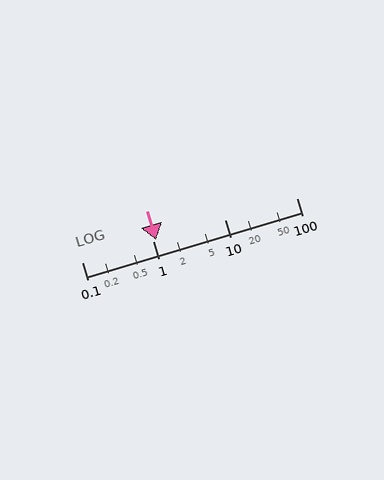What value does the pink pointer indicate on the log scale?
The pointer indicates approximately 1.1.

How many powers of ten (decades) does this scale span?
The scale spans 3 decades, from 0.1 to 100.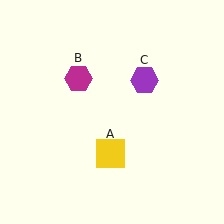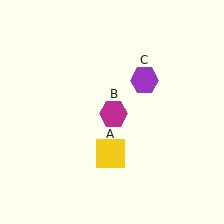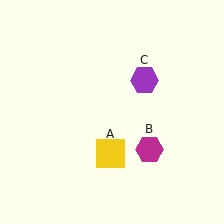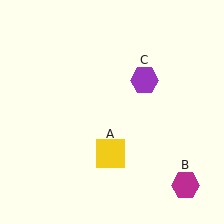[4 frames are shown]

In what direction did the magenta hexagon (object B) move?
The magenta hexagon (object B) moved down and to the right.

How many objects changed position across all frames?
1 object changed position: magenta hexagon (object B).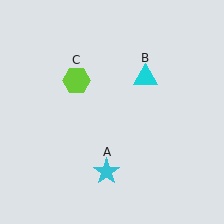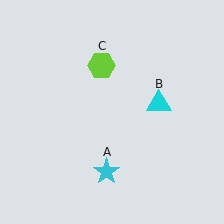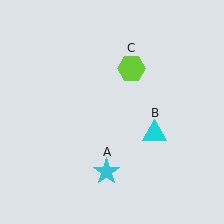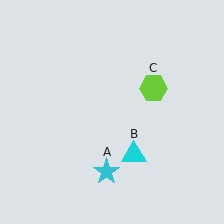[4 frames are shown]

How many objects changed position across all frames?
2 objects changed position: cyan triangle (object B), lime hexagon (object C).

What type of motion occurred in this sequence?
The cyan triangle (object B), lime hexagon (object C) rotated clockwise around the center of the scene.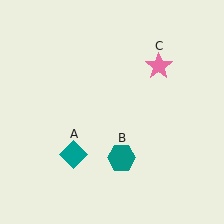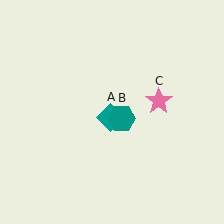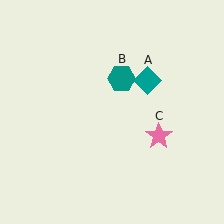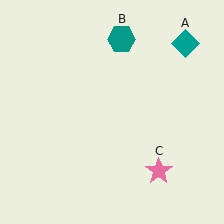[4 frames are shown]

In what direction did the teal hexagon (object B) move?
The teal hexagon (object B) moved up.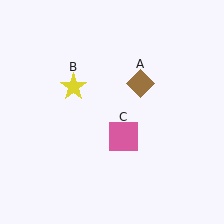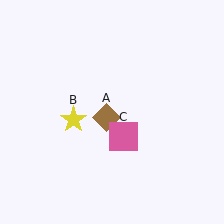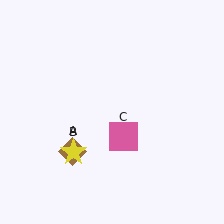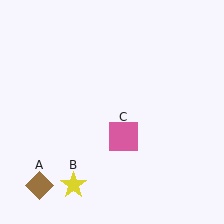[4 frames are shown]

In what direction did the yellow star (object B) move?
The yellow star (object B) moved down.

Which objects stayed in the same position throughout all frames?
Pink square (object C) remained stationary.